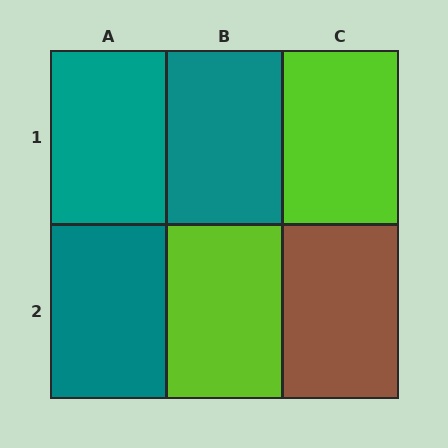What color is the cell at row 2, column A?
Teal.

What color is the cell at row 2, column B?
Lime.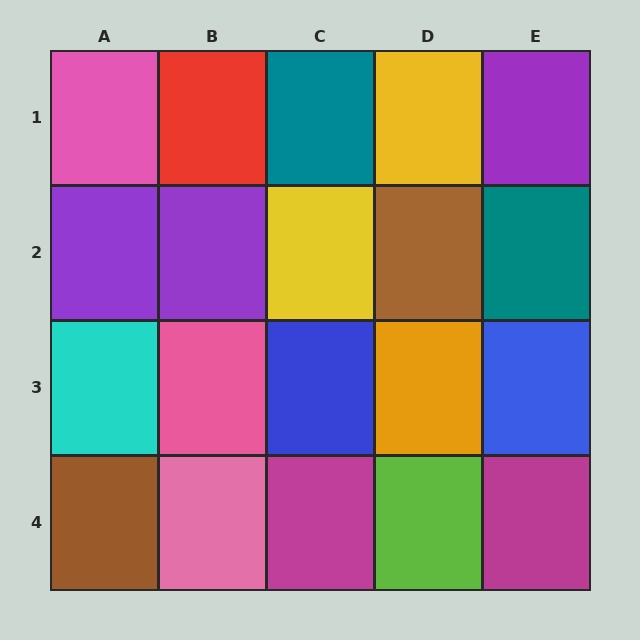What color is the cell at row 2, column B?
Purple.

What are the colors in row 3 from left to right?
Cyan, pink, blue, orange, blue.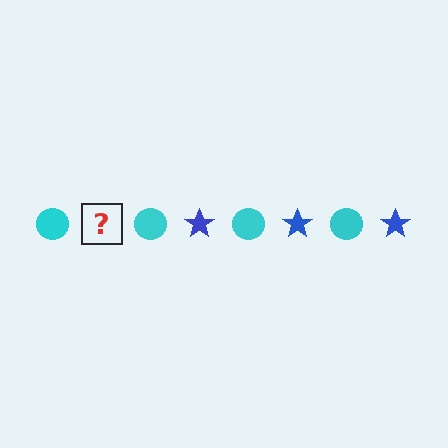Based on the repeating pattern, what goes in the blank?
The blank should be a blue star.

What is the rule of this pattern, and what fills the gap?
The rule is that the pattern alternates between cyan circle and blue star. The gap should be filled with a blue star.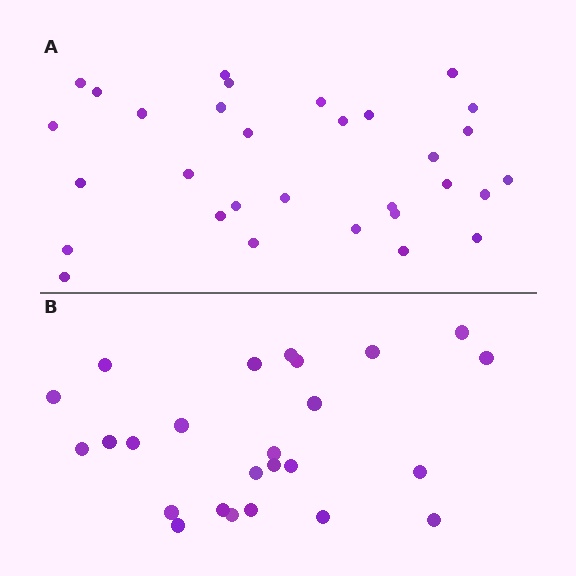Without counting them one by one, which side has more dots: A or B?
Region A (the top region) has more dots.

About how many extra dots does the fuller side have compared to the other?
Region A has about 6 more dots than region B.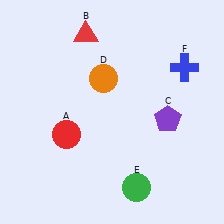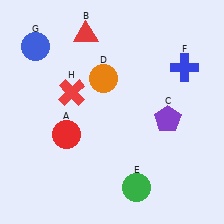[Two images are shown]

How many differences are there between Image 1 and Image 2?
There are 2 differences between the two images.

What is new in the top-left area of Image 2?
A red cross (H) was added in the top-left area of Image 2.